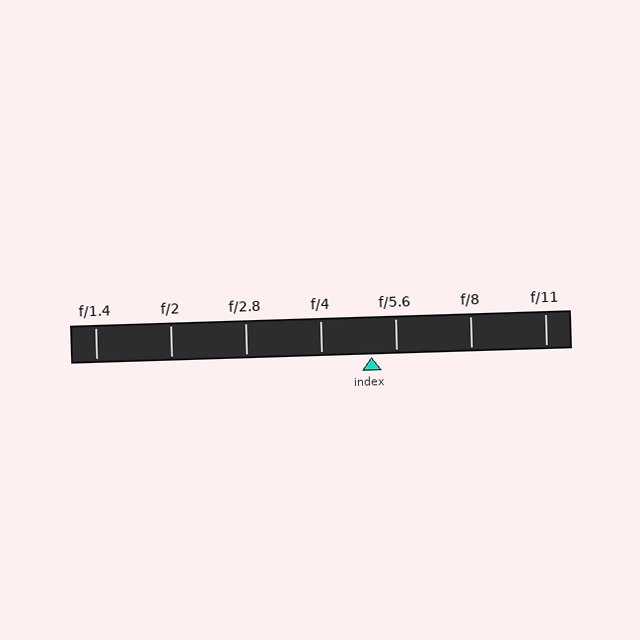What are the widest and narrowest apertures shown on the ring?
The widest aperture shown is f/1.4 and the narrowest is f/11.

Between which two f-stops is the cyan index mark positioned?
The index mark is between f/4 and f/5.6.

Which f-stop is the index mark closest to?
The index mark is closest to f/5.6.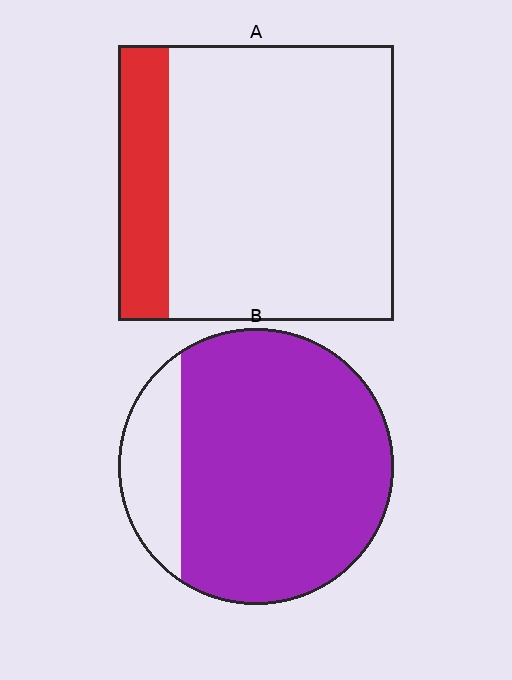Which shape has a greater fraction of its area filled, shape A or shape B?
Shape B.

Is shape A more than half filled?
No.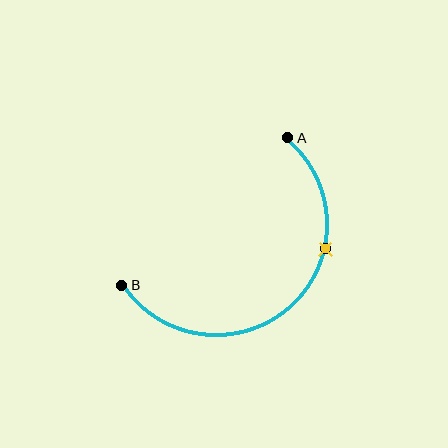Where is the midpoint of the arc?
The arc midpoint is the point on the curve farthest from the straight line joining A and B. It sits below and to the right of that line.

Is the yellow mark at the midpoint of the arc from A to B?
No. The yellow mark lies on the arc but is closer to endpoint A. The arc midpoint would be at the point on the curve equidistant along the arc from both A and B.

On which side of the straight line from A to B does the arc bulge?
The arc bulges below and to the right of the straight line connecting A and B.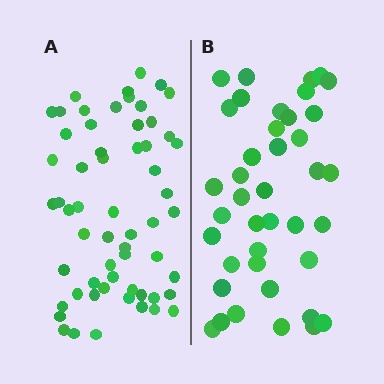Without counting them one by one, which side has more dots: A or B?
Region A (the left region) has more dots.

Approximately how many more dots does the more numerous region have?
Region A has approximately 20 more dots than region B.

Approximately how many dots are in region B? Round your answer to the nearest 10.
About 40 dots.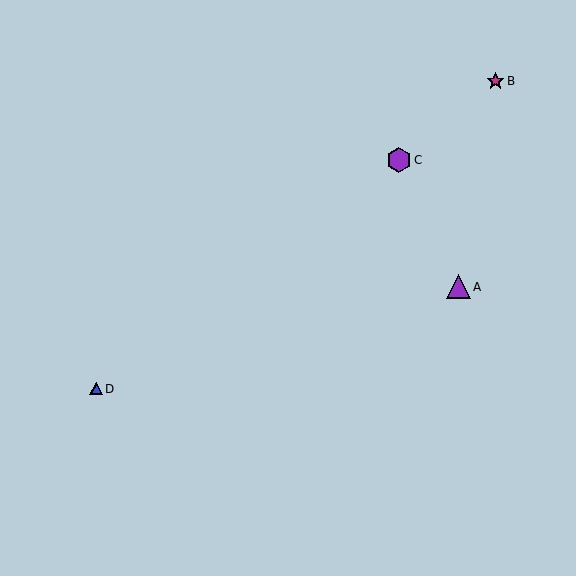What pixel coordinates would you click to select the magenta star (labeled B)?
Click at (496, 81) to select the magenta star B.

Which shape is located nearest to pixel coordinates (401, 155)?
The purple hexagon (labeled C) at (399, 160) is nearest to that location.